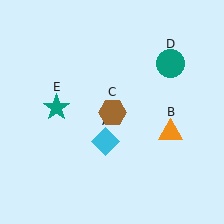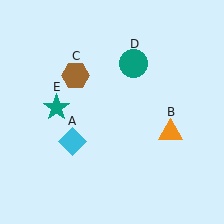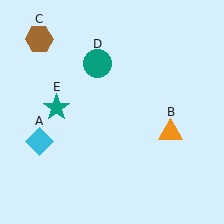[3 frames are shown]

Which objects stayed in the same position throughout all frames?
Orange triangle (object B) and teal star (object E) remained stationary.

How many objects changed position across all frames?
3 objects changed position: cyan diamond (object A), brown hexagon (object C), teal circle (object D).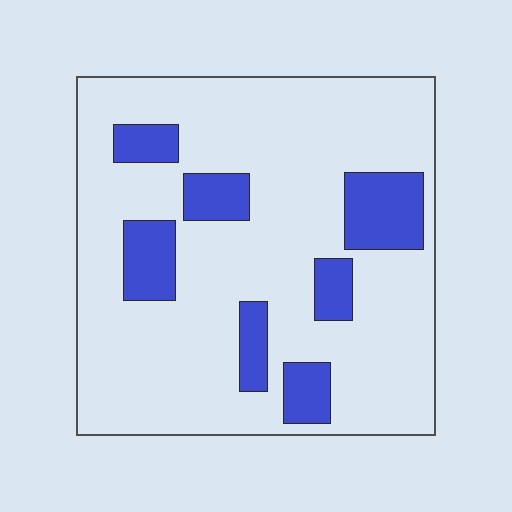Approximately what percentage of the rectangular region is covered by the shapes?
Approximately 20%.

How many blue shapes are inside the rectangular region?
7.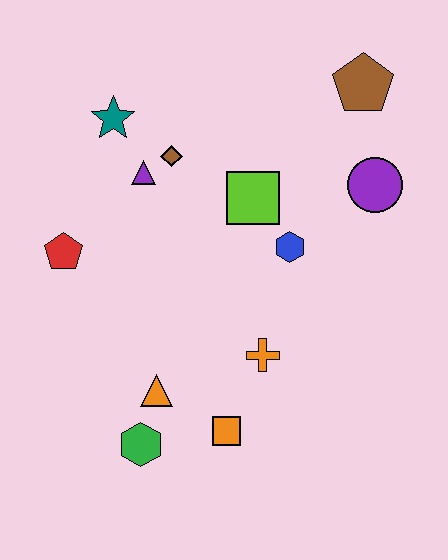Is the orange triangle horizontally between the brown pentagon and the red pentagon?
Yes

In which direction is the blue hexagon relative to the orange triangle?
The blue hexagon is above the orange triangle.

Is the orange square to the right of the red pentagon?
Yes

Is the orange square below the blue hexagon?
Yes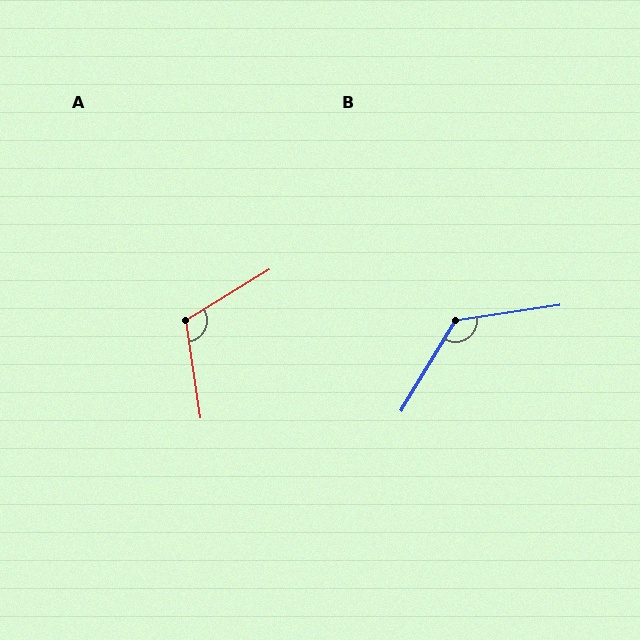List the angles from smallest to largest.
A (113°), B (130°).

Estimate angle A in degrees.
Approximately 113 degrees.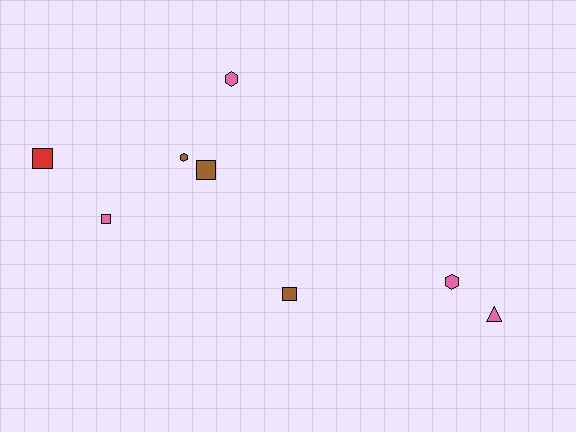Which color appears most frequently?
Pink, with 4 objects.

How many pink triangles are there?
There is 1 pink triangle.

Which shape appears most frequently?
Square, with 4 objects.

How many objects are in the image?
There are 8 objects.